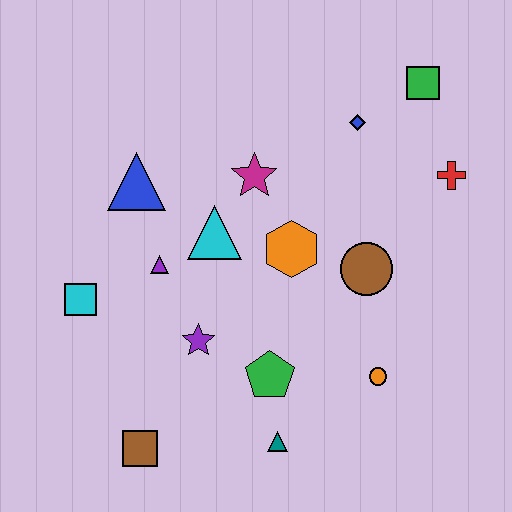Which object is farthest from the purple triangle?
The green square is farthest from the purple triangle.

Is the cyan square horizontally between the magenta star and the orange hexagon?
No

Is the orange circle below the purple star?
Yes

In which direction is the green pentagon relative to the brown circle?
The green pentagon is below the brown circle.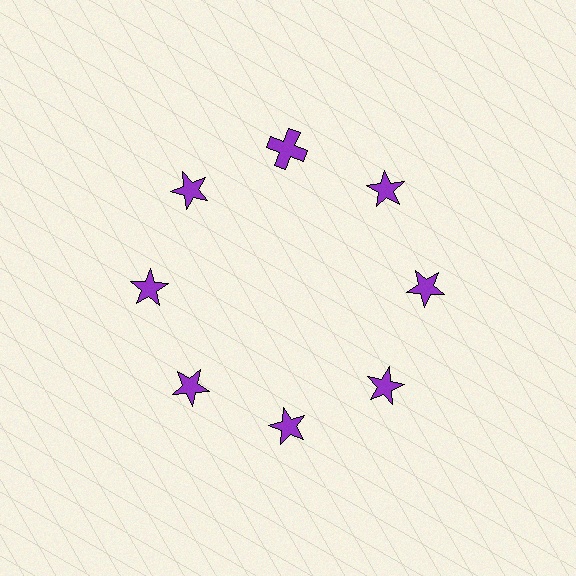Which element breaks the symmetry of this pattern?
The purple cross at roughly the 12 o'clock position breaks the symmetry. All other shapes are purple stars.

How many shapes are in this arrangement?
There are 8 shapes arranged in a ring pattern.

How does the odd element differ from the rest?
It has a different shape: cross instead of star.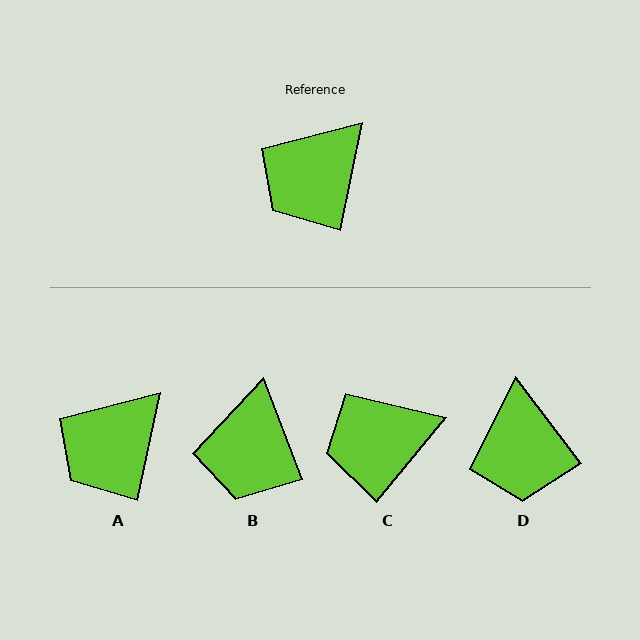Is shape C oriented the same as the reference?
No, it is off by about 28 degrees.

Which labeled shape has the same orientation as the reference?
A.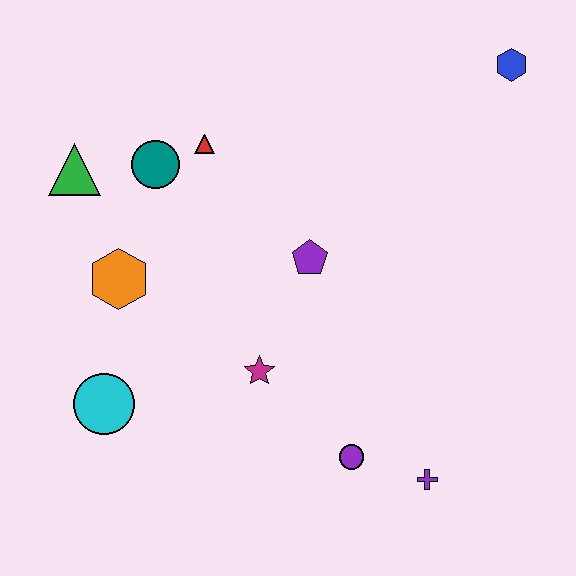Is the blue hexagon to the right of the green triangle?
Yes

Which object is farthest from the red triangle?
The purple cross is farthest from the red triangle.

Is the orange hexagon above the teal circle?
No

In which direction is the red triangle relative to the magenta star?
The red triangle is above the magenta star.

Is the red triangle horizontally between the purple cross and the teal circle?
Yes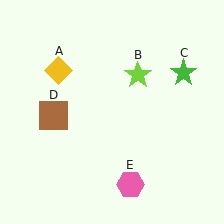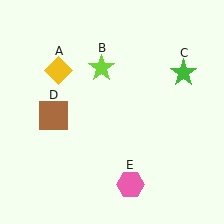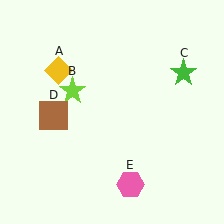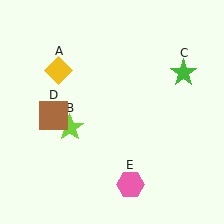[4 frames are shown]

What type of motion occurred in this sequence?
The lime star (object B) rotated counterclockwise around the center of the scene.